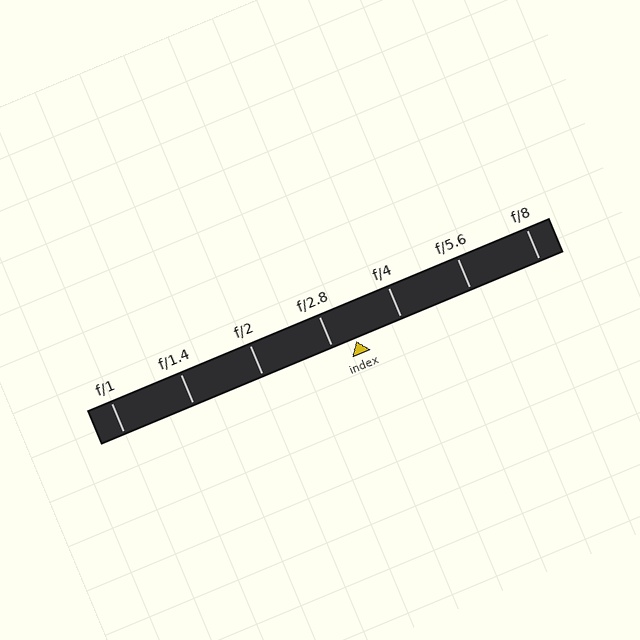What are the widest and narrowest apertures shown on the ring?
The widest aperture shown is f/1 and the narrowest is f/8.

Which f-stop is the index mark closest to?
The index mark is closest to f/2.8.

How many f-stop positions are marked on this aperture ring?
There are 7 f-stop positions marked.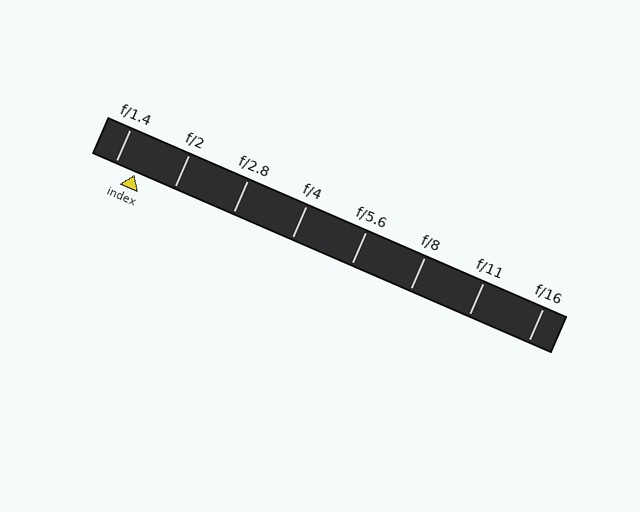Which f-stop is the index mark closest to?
The index mark is closest to f/1.4.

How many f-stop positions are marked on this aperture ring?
There are 8 f-stop positions marked.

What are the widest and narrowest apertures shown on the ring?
The widest aperture shown is f/1.4 and the narrowest is f/16.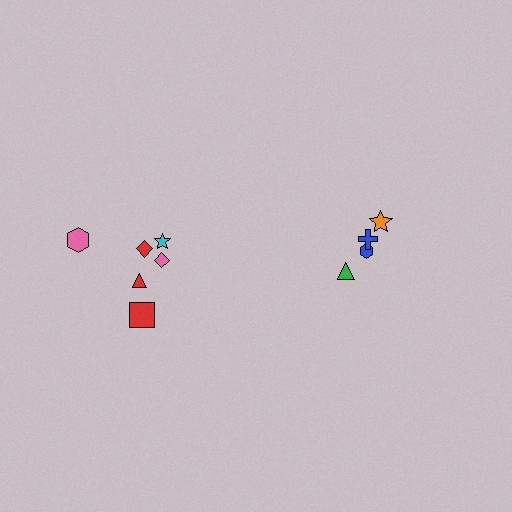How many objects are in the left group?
There are 6 objects.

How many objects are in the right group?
There are 4 objects.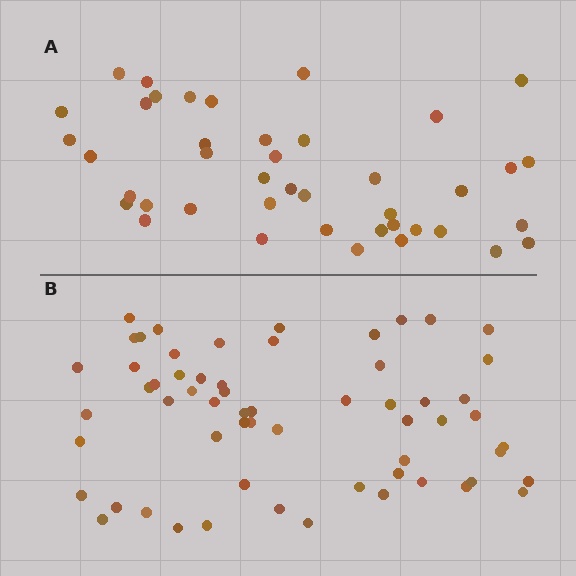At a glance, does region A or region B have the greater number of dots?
Region B (the bottom region) has more dots.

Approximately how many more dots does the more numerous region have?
Region B has approximately 20 more dots than region A.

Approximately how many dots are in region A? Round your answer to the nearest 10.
About 40 dots. (The exact count is 42, which rounds to 40.)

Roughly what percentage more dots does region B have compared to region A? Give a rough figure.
About 45% more.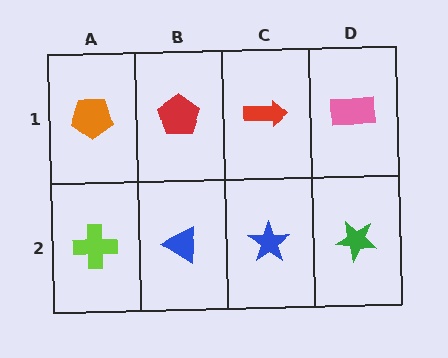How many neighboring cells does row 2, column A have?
2.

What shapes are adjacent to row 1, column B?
A blue triangle (row 2, column B), an orange pentagon (row 1, column A), a red arrow (row 1, column C).